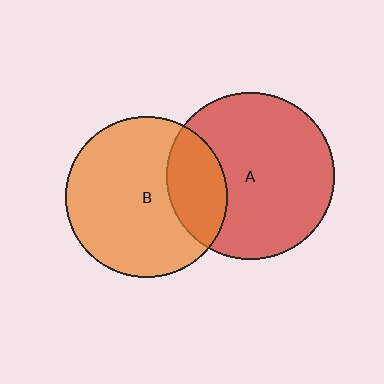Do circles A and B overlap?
Yes.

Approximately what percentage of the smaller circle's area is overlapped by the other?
Approximately 25%.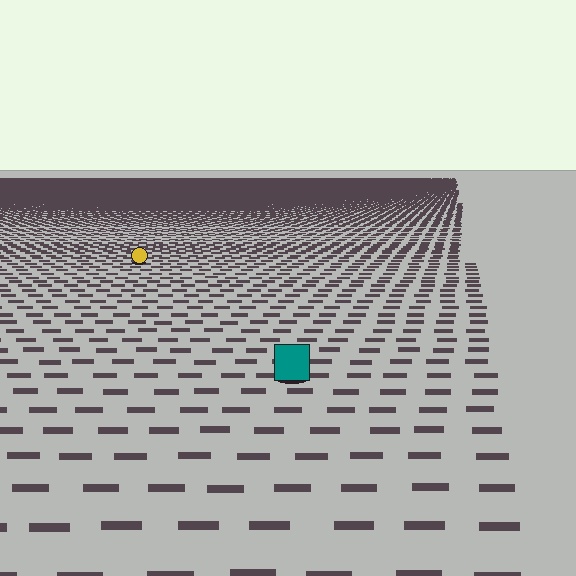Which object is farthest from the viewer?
The yellow circle is farthest from the viewer. It appears smaller and the ground texture around it is denser.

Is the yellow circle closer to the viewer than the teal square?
No. The teal square is closer — you can tell from the texture gradient: the ground texture is coarser near it.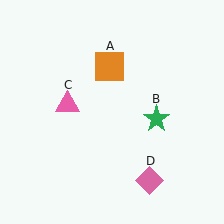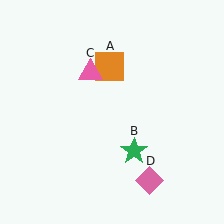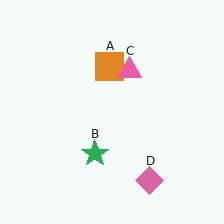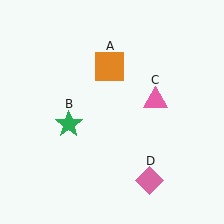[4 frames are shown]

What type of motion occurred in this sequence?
The green star (object B), pink triangle (object C) rotated clockwise around the center of the scene.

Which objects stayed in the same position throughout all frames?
Orange square (object A) and pink diamond (object D) remained stationary.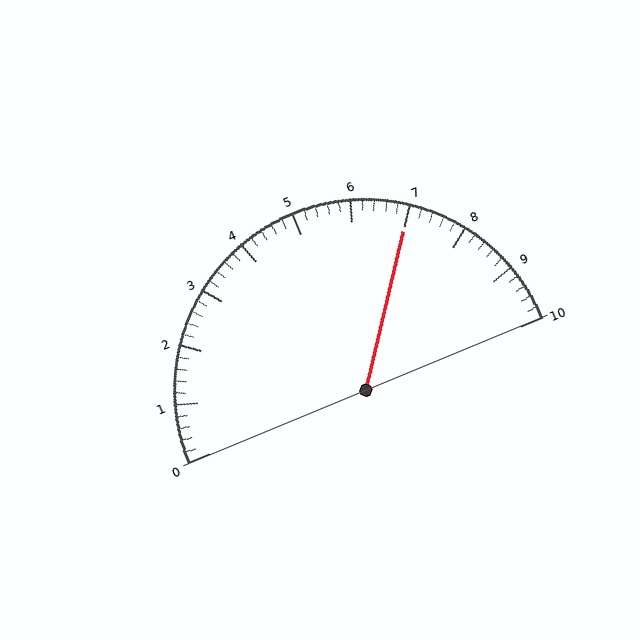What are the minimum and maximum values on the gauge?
The gauge ranges from 0 to 10.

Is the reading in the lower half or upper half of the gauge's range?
The reading is in the upper half of the range (0 to 10).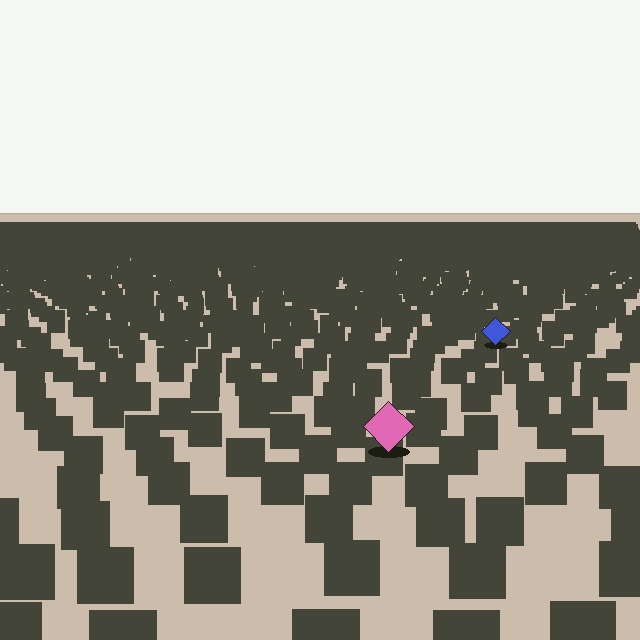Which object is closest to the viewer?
The pink diamond is closest. The texture marks near it are larger and more spread out.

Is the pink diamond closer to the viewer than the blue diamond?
Yes. The pink diamond is closer — you can tell from the texture gradient: the ground texture is coarser near it.